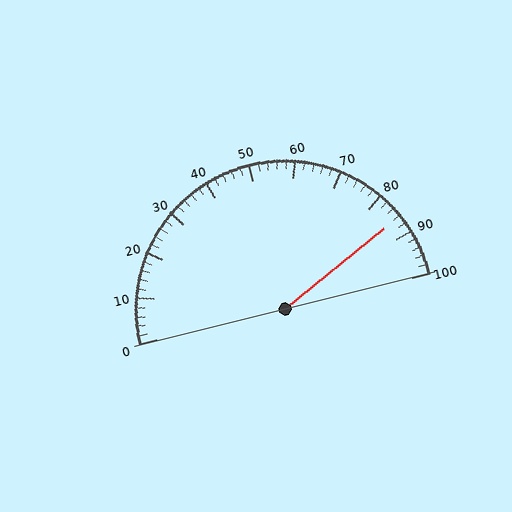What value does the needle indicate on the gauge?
The needle indicates approximately 86.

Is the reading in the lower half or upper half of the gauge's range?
The reading is in the upper half of the range (0 to 100).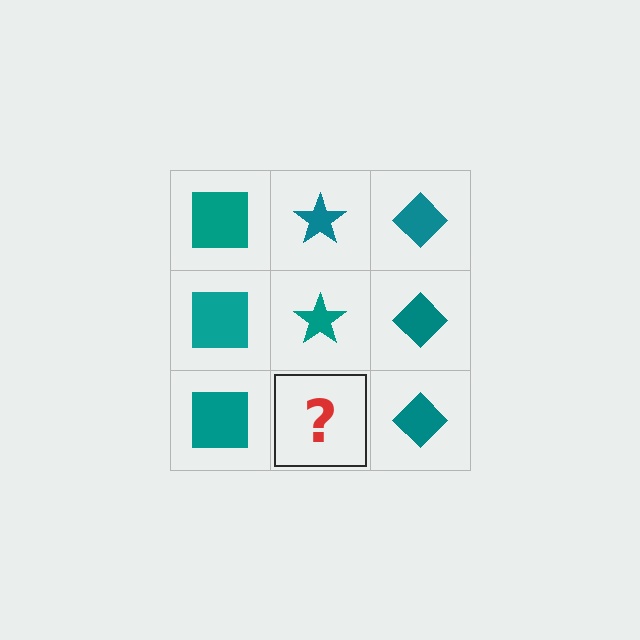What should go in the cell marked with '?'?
The missing cell should contain a teal star.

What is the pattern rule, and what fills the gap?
The rule is that each column has a consistent shape. The gap should be filled with a teal star.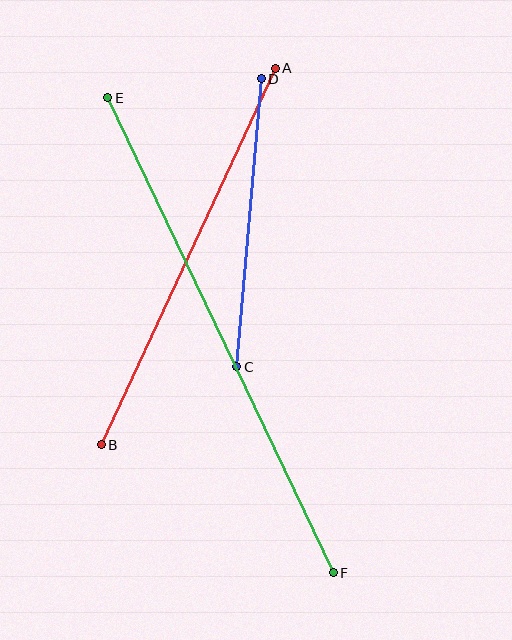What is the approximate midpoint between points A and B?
The midpoint is at approximately (188, 256) pixels.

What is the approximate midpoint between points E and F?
The midpoint is at approximately (220, 335) pixels.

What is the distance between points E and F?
The distance is approximately 526 pixels.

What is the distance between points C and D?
The distance is approximately 289 pixels.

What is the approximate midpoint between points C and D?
The midpoint is at approximately (249, 223) pixels.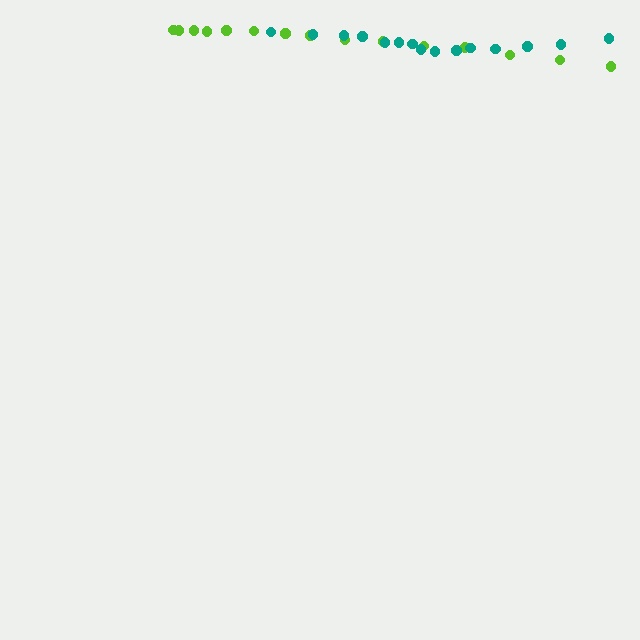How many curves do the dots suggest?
There are 2 distinct paths.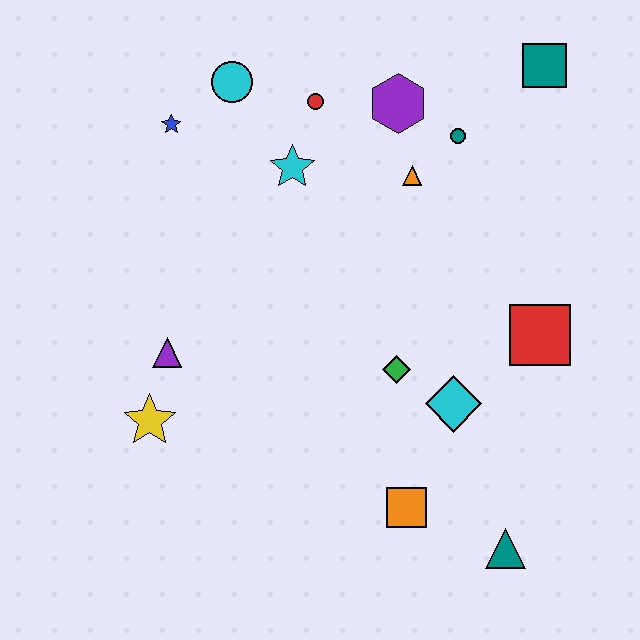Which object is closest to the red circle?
The cyan star is closest to the red circle.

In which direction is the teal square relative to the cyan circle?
The teal square is to the right of the cyan circle.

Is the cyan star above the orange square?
Yes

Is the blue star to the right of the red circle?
No